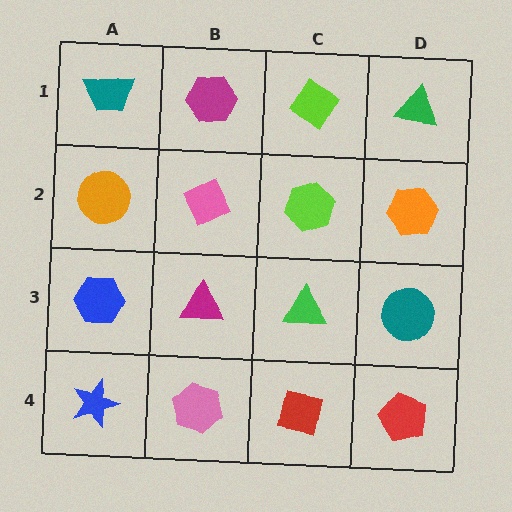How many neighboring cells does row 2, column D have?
3.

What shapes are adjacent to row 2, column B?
A magenta hexagon (row 1, column B), a magenta triangle (row 3, column B), an orange circle (row 2, column A), a lime hexagon (row 2, column C).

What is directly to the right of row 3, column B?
A green triangle.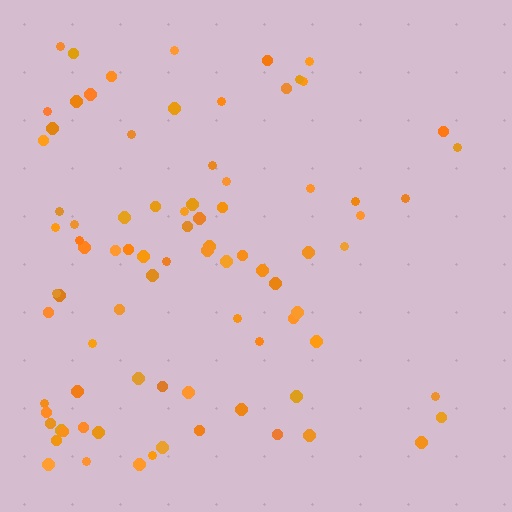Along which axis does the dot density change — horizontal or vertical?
Horizontal.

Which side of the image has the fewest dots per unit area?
The right.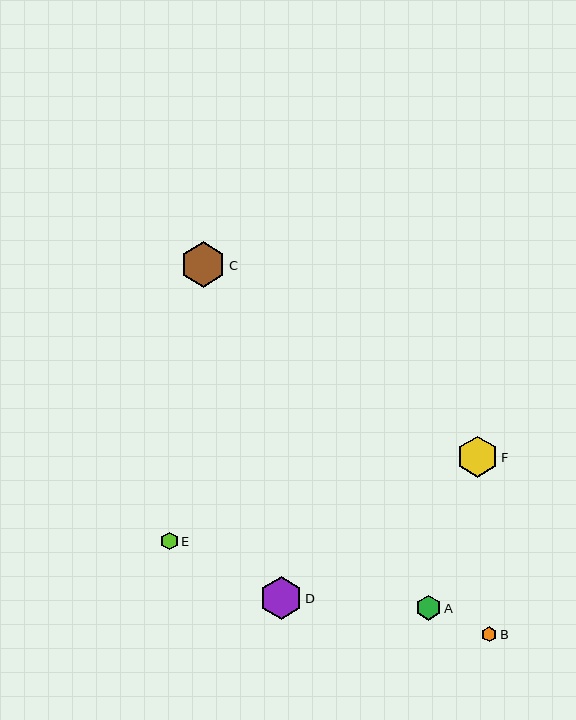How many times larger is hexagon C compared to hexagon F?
Hexagon C is approximately 1.1 times the size of hexagon F.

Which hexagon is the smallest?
Hexagon B is the smallest with a size of approximately 16 pixels.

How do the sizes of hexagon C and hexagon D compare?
Hexagon C and hexagon D are approximately the same size.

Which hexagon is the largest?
Hexagon C is the largest with a size of approximately 45 pixels.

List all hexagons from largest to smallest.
From largest to smallest: C, D, F, A, E, B.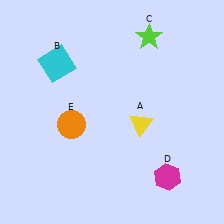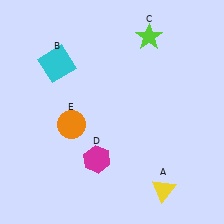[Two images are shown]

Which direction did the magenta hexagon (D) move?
The magenta hexagon (D) moved left.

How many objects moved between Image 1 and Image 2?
2 objects moved between the two images.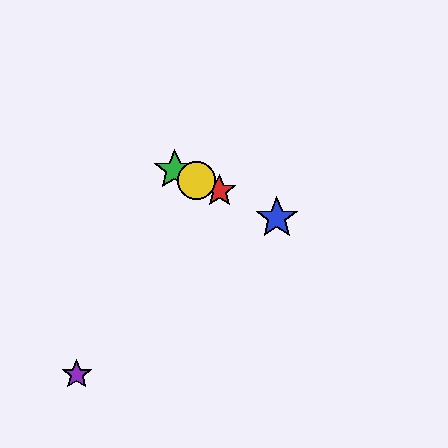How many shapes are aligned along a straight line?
4 shapes (the red star, the blue star, the green star, the yellow circle) are aligned along a straight line.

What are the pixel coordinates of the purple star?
The purple star is at (77, 375).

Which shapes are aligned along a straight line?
The red star, the blue star, the green star, the yellow circle are aligned along a straight line.